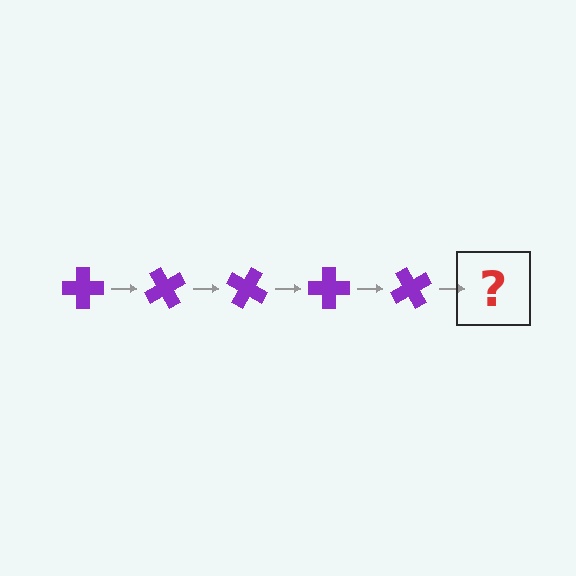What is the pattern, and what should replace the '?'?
The pattern is that the cross rotates 60 degrees each step. The '?' should be a purple cross rotated 300 degrees.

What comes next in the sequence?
The next element should be a purple cross rotated 300 degrees.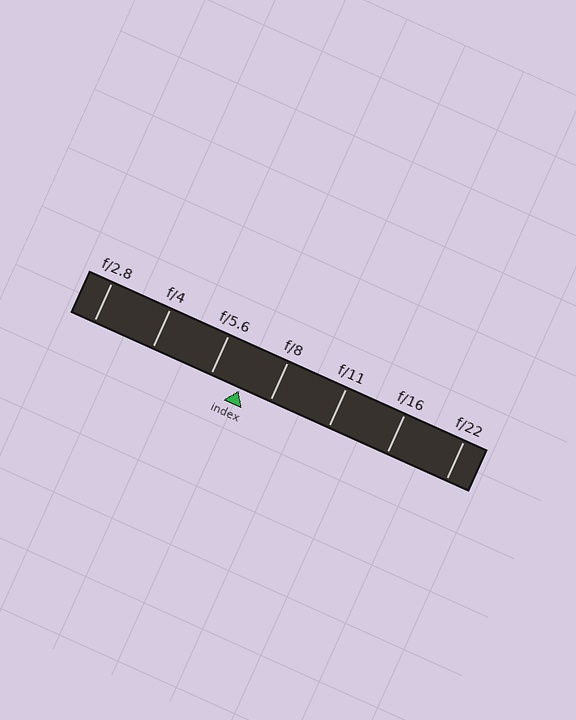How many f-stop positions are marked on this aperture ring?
There are 7 f-stop positions marked.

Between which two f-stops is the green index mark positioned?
The index mark is between f/5.6 and f/8.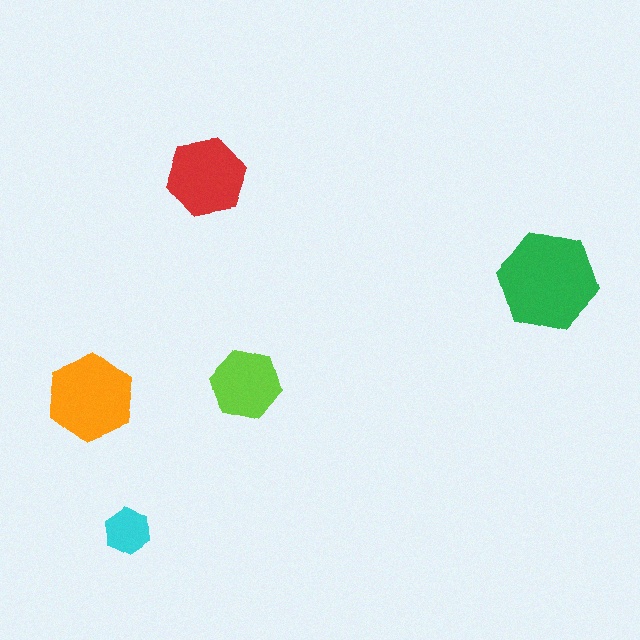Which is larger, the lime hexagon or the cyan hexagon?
The lime one.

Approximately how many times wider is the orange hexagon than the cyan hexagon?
About 2 times wider.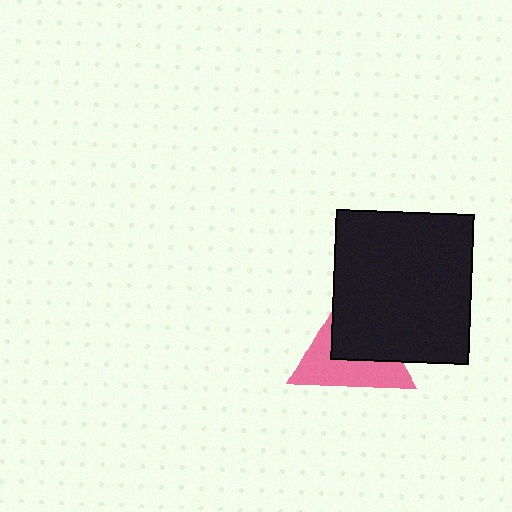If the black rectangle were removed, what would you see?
You would see the complete pink triangle.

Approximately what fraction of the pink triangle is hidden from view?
Roughly 51% of the pink triangle is hidden behind the black rectangle.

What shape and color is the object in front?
The object in front is a black rectangle.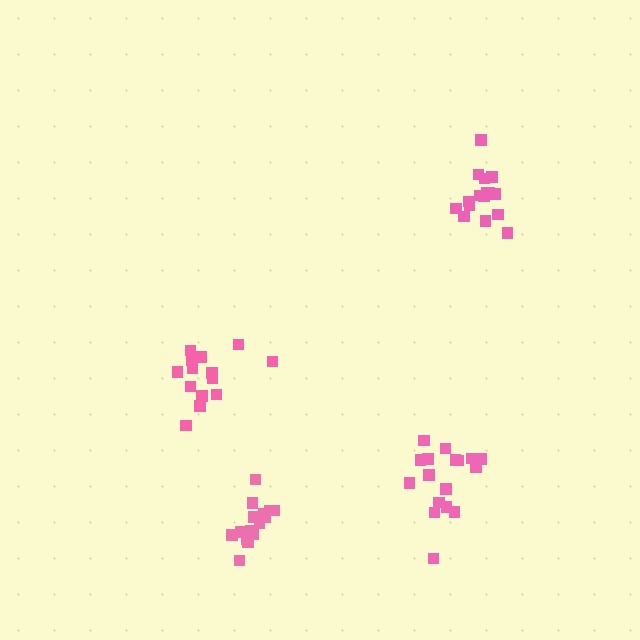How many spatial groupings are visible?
There are 4 spatial groupings.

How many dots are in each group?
Group 1: 17 dots, Group 2: 14 dots, Group 3: 16 dots, Group 4: 17 dots (64 total).